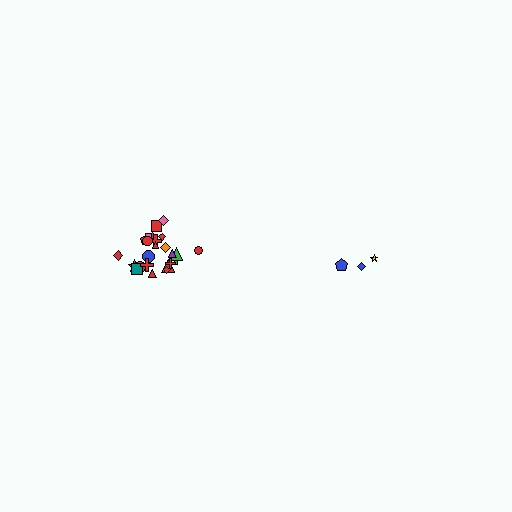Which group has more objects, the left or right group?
The left group.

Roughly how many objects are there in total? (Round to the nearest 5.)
Roughly 30 objects in total.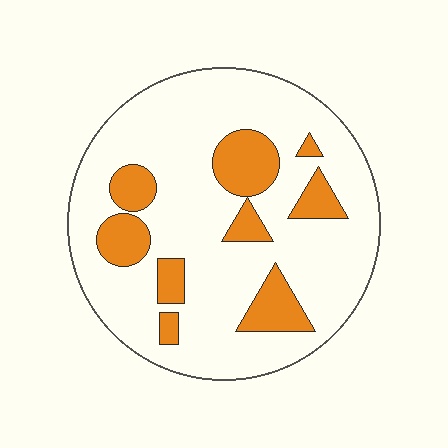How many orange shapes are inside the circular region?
9.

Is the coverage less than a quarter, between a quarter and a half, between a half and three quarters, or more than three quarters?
Less than a quarter.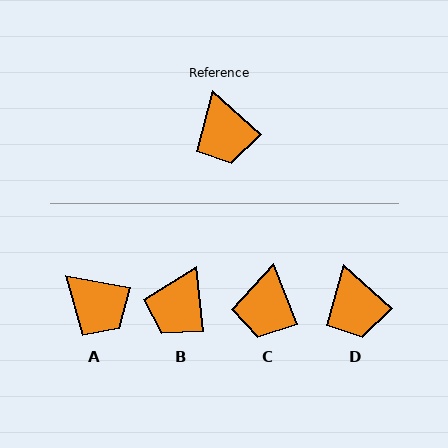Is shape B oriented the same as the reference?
No, it is off by about 43 degrees.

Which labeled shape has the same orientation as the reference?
D.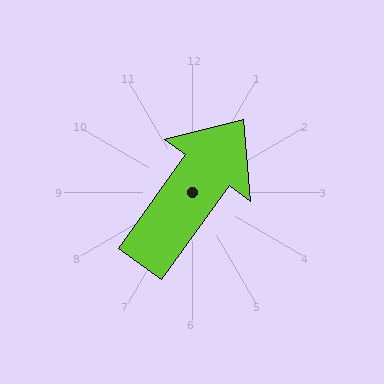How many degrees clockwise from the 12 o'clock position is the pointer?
Approximately 36 degrees.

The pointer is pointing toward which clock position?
Roughly 1 o'clock.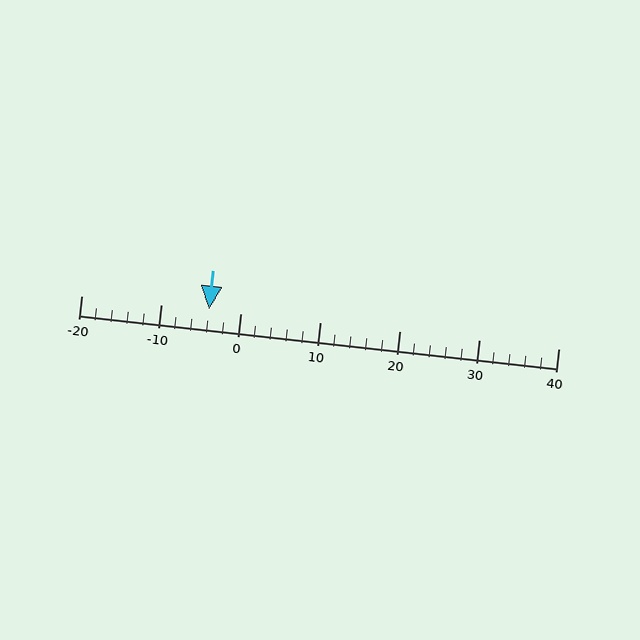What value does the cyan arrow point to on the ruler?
The cyan arrow points to approximately -4.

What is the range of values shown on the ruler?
The ruler shows values from -20 to 40.